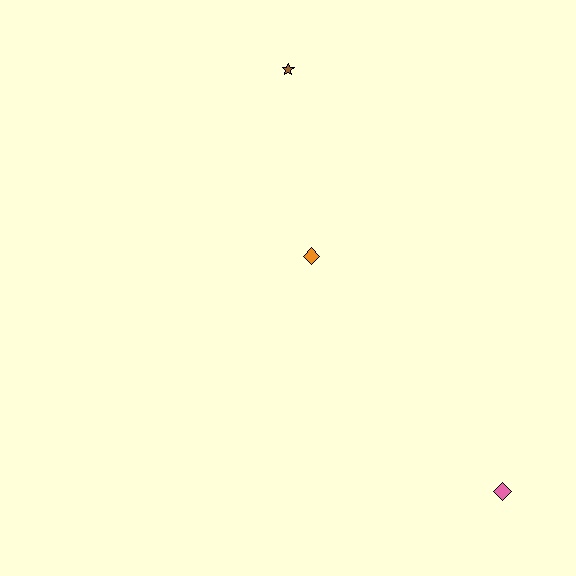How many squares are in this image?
There are no squares.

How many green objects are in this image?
There are no green objects.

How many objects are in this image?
There are 3 objects.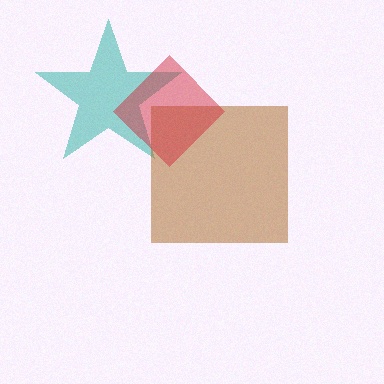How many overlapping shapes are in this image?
There are 3 overlapping shapes in the image.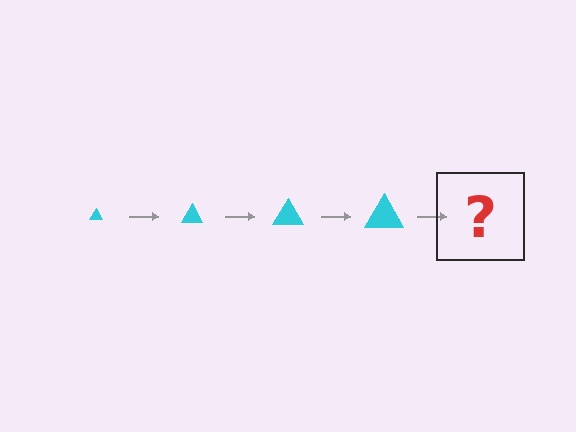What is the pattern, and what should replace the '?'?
The pattern is that the triangle gets progressively larger each step. The '?' should be a cyan triangle, larger than the previous one.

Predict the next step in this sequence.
The next step is a cyan triangle, larger than the previous one.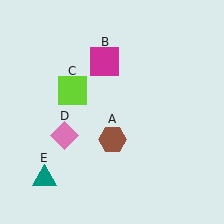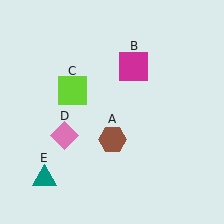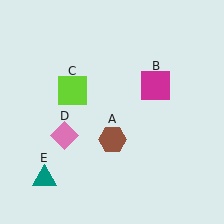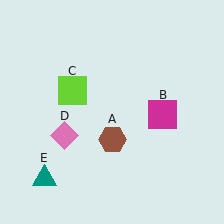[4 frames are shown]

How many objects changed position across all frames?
1 object changed position: magenta square (object B).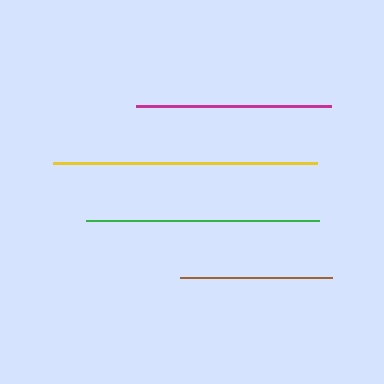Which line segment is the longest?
The yellow line is the longest at approximately 263 pixels.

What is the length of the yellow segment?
The yellow segment is approximately 263 pixels long.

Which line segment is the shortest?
The brown line is the shortest at approximately 152 pixels.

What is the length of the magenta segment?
The magenta segment is approximately 195 pixels long.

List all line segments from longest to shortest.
From longest to shortest: yellow, green, magenta, brown.